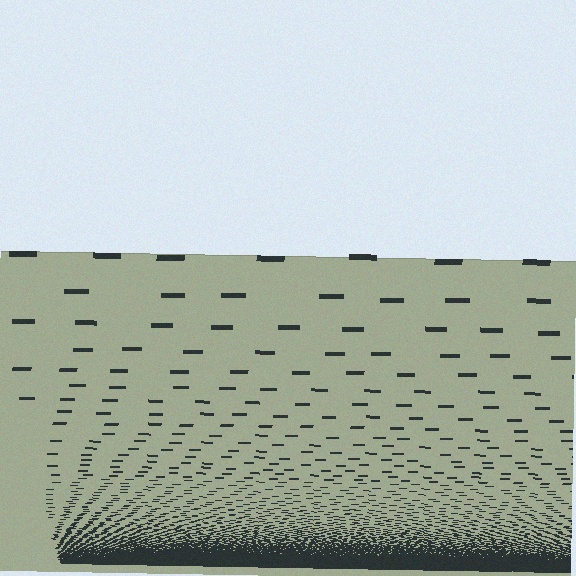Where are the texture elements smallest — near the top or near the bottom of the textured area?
Near the bottom.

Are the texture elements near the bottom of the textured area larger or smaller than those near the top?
Smaller. The gradient is inverted — elements near the bottom are smaller and denser.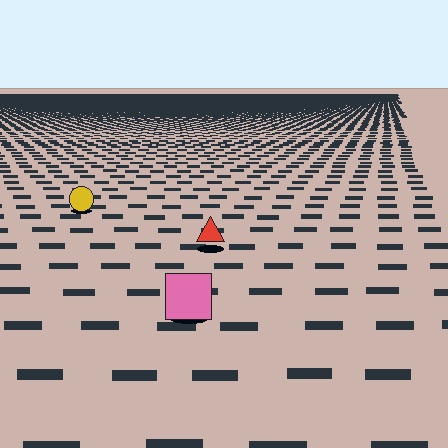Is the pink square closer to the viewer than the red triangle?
Yes. The pink square is closer — you can tell from the texture gradient: the ground texture is coarser near it.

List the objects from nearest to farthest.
From nearest to farthest: the pink square, the red triangle, the yellow circle.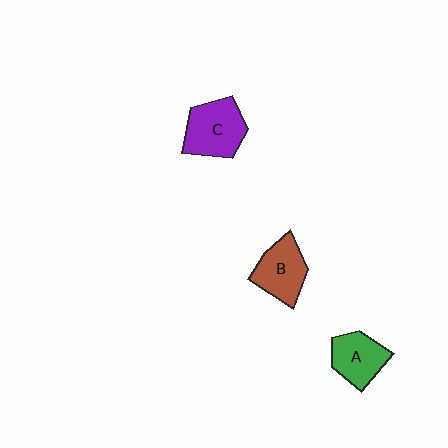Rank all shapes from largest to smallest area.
From largest to smallest: C (purple), B (brown), A (green).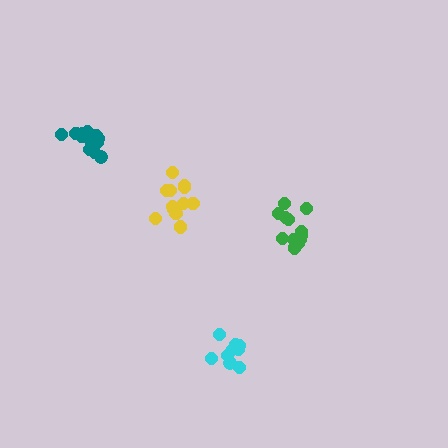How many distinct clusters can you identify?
There are 4 distinct clusters.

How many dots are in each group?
Group 1: 9 dots, Group 2: 14 dots, Group 3: 13 dots, Group 4: 12 dots (48 total).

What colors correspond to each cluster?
The clusters are colored: cyan, teal, green, yellow.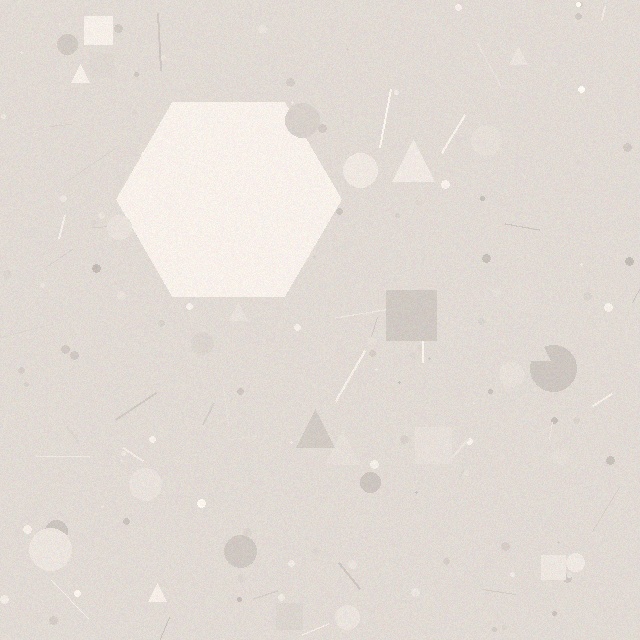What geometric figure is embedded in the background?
A hexagon is embedded in the background.